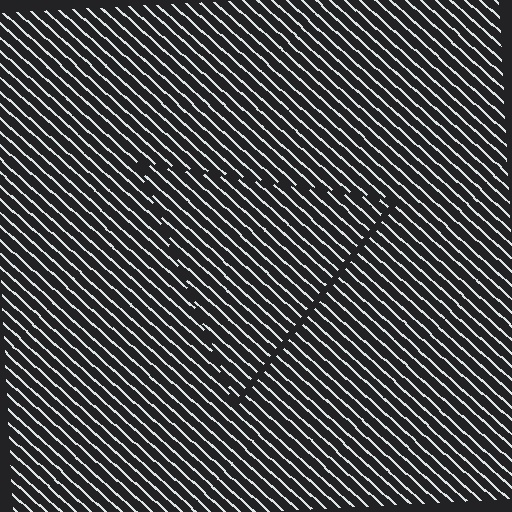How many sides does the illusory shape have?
3 sides — the line-ends trace a triangle.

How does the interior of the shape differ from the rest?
The interior of the shape contains the same grating, shifted by half a period — the contour is defined by the phase discontinuity where line-ends from the inner and outer gratings abut.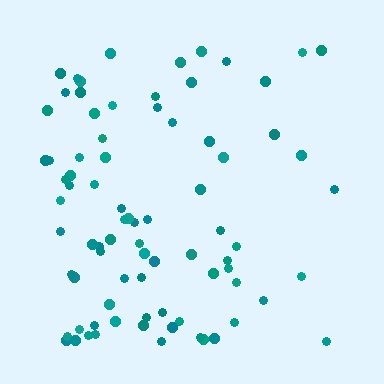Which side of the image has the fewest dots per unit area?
The right.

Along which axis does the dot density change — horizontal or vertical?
Horizontal.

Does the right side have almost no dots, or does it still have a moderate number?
Still a moderate number, just noticeably fewer than the left.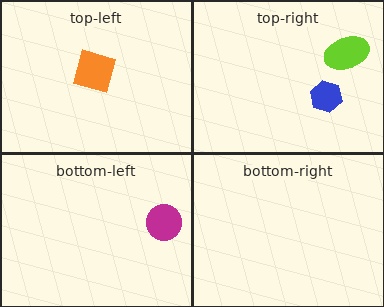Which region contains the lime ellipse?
The top-right region.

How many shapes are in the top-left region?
1.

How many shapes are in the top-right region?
2.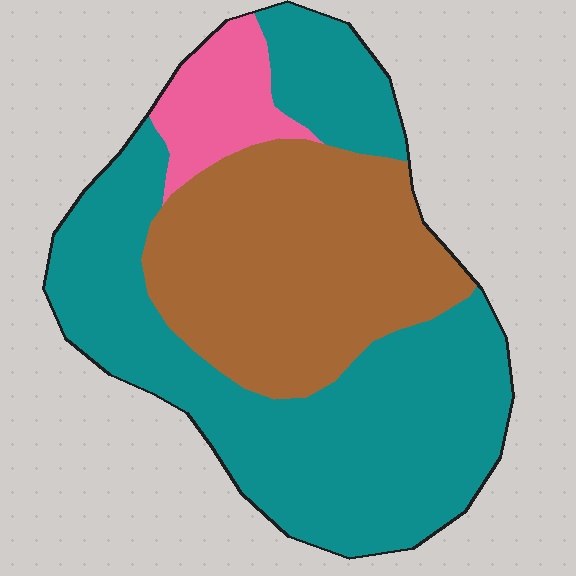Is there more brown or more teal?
Teal.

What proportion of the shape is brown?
Brown takes up about three eighths (3/8) of the shape.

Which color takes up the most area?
Teal, at roughly 55%.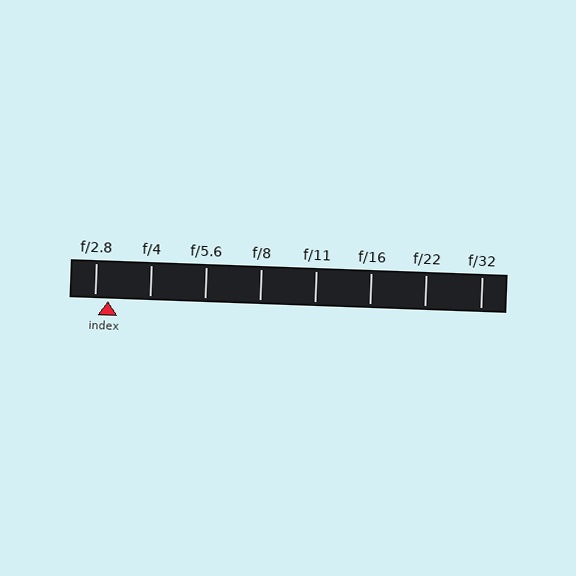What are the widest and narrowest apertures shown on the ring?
The widest aperture shown is f/2.8 and the narrowest is f/32.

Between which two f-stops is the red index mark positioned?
The index mark is between f/2.8 and f/4.